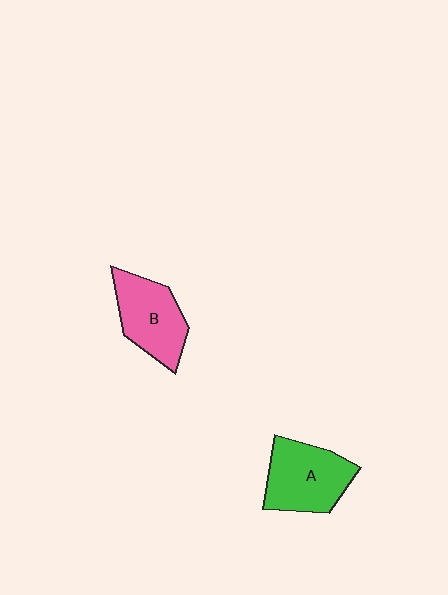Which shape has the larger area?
Shape A (green).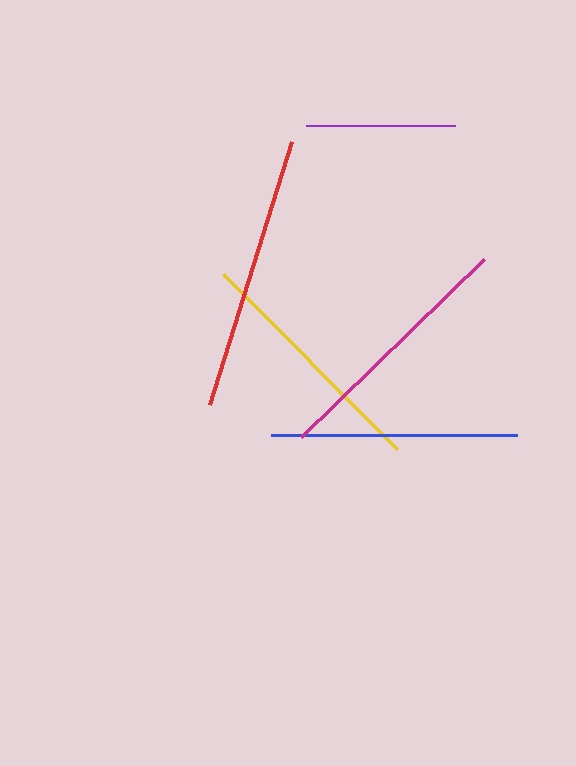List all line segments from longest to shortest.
From longest to shortest: red, magenta, yellow, blue, purple.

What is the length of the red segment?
The red segment is approximately 274 pixels long.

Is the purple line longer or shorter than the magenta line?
The magenta line is longer than the purple line.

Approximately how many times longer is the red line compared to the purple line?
The red line is approximately 1.8 times the length of the purple line.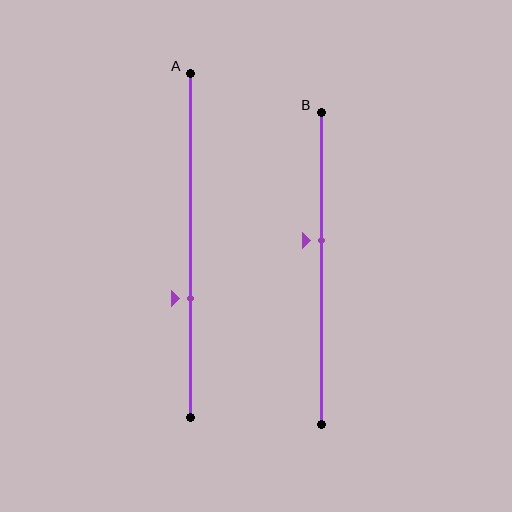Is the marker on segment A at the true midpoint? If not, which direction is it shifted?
No, the marker on segment A is shifted downward by about 15% of the segment length.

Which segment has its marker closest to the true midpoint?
Segment B has its marker closest to the true midpoint.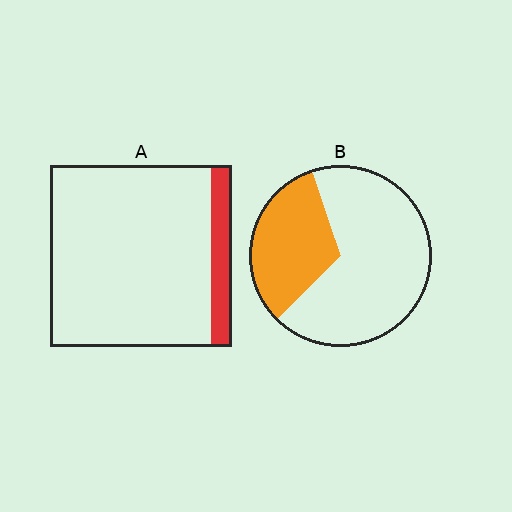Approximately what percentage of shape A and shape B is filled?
A is approximately 10% and B is approximately 30%.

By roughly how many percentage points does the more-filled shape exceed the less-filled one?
By roughly 20 percentage points (B over A).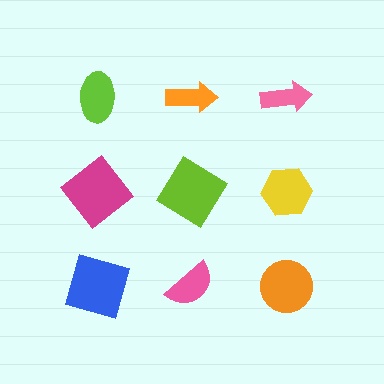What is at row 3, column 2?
A pink semicircle.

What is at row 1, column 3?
A pink arrow.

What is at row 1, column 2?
An orange arrow.